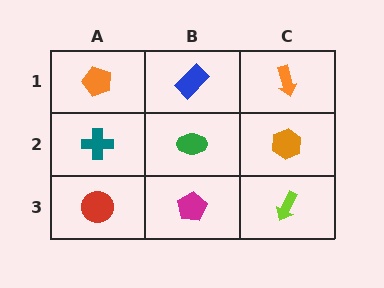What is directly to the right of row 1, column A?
A blue rectangle.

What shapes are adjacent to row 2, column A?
An orange pentagon (row 1, column A), a red circle (row 3, column A), a green ellipse (row 2, column B).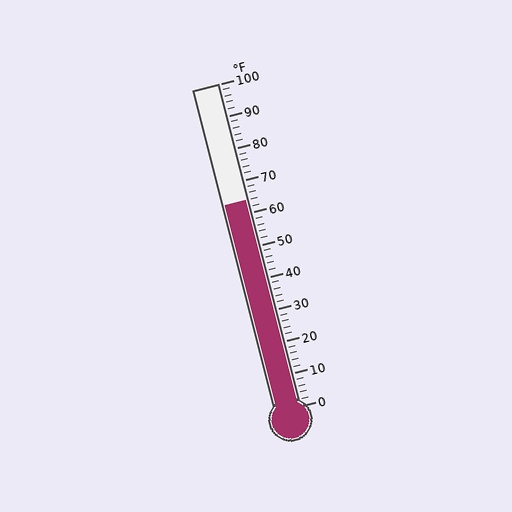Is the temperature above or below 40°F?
The temperature is above 40°F.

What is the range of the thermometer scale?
The thermometer scale ranges from 0°F to 100°F.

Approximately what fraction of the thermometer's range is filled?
The thermometer is filled to approximately 65% of its range.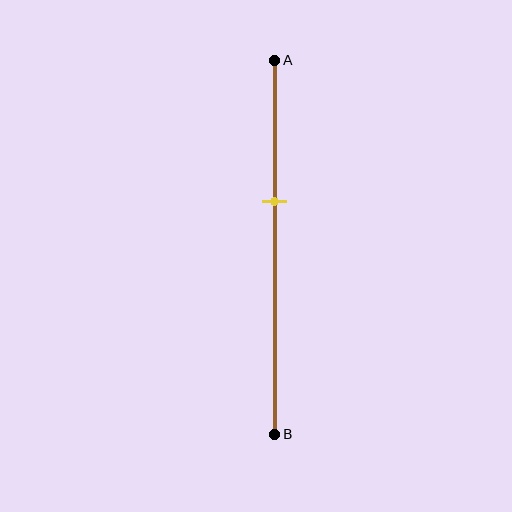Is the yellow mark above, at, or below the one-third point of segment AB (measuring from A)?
The yellow mark is below the one-third point of segment AB.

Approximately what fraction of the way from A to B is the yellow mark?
The yellow mark is approximately 40% of the way from A to B.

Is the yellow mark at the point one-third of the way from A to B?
No, the mark is at about 40% from A, not at the 33% one-third point.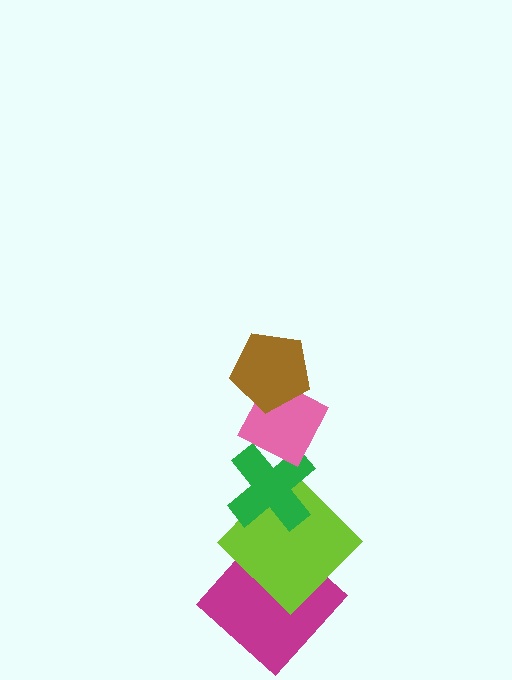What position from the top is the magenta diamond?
The magenta diamond is 5th from the top.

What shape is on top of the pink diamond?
The brown pentagon is on top of the pink diamond.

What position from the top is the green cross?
The green cross is 3rd from the top.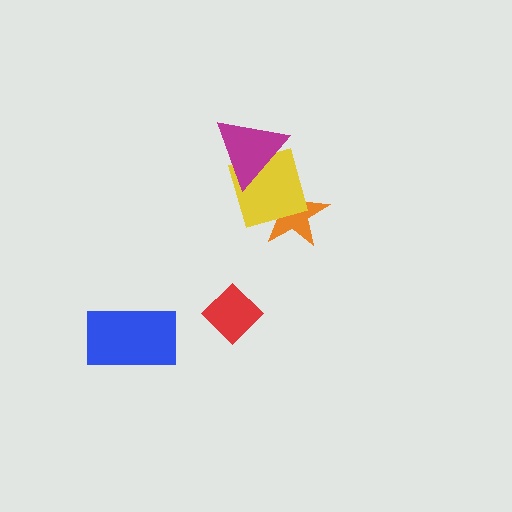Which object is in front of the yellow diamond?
The magenta triangle is in front of the yellow diamond.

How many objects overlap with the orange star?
1 object overlaps with the orange star.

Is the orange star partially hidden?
Yes, it is partially covered by another shape.